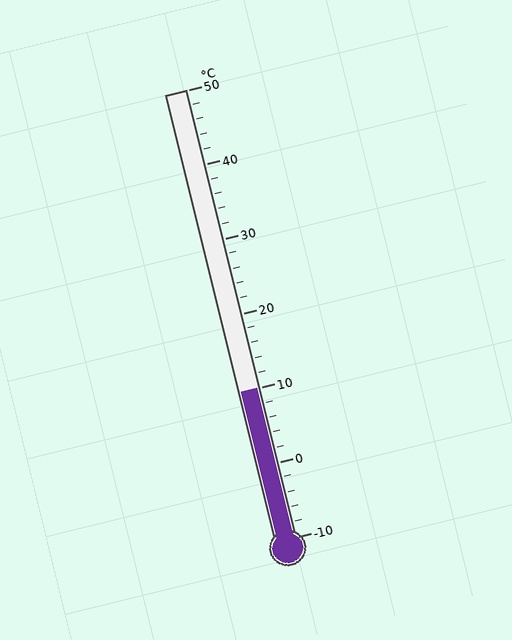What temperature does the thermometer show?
The thermometer shows approximately 10°C.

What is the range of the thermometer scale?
The thermometer scale ranges from -10°C to 50°C.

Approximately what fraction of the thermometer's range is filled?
The thermometer is filled to approximately 35% of its range.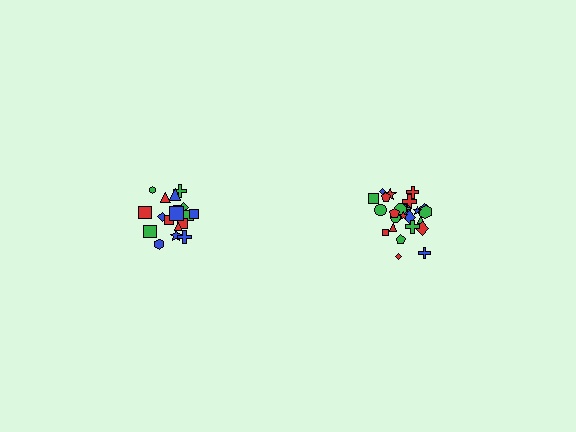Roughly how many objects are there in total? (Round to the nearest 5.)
Roughly 45 objects in total.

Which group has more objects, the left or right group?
The right group.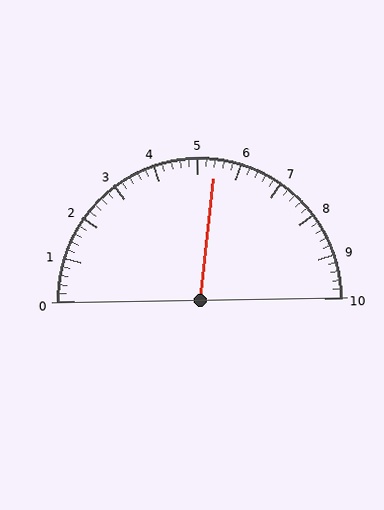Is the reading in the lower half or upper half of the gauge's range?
The reading is in the upper half of the range (0 to 10).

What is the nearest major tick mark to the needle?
The nearest major tick mark is 5.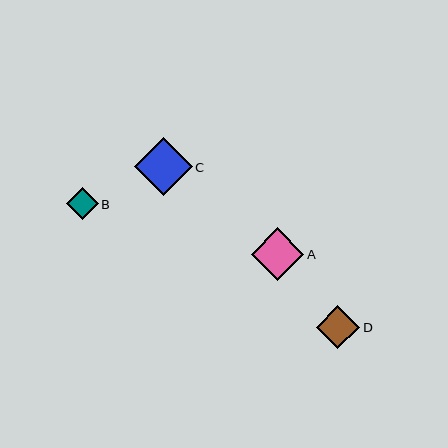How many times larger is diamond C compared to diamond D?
Diamond C is approximately 1.3 times the size of diamond D.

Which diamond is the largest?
Diamond C is the largest with a size of approximately 58 pixels.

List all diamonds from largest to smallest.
From largest to smallest: C, A, D, B.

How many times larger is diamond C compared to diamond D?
Diamond C is approximately 1.3 times the size of diamond D.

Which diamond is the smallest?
Diamond B is the smallest with a size of approximately 32 pixels.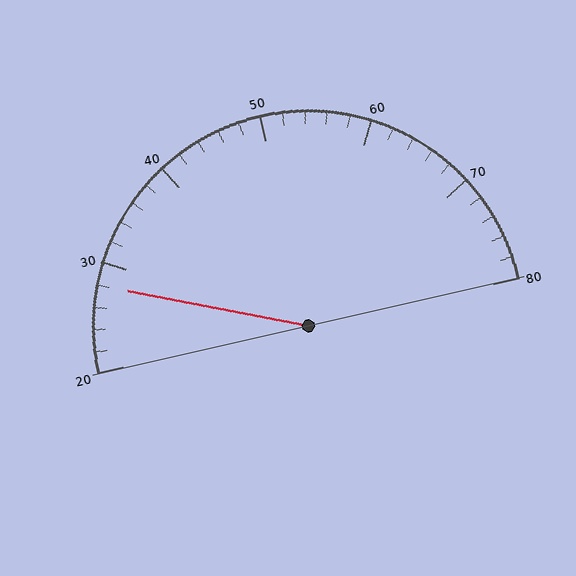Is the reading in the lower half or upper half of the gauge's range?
The reading is in the lower half of the range (20 to 80).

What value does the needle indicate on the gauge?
The needle indicates approximately 28.